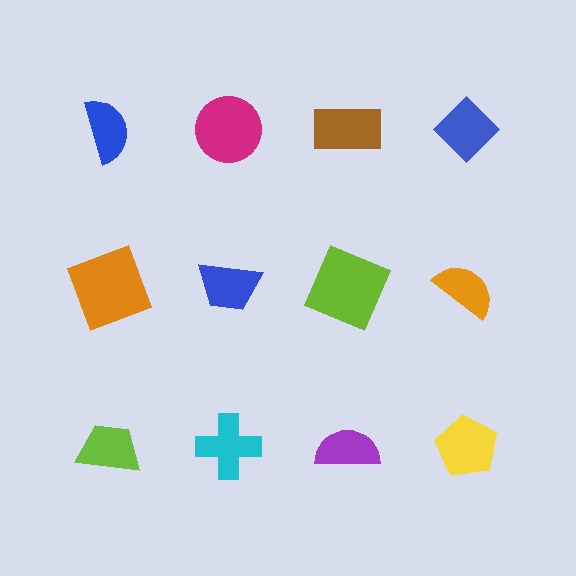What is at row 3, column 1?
A lime trapezoid.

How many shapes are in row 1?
4 shapes.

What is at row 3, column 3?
A purple semicircle.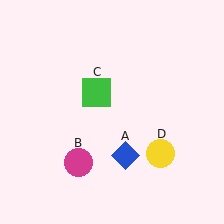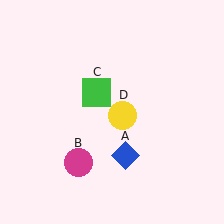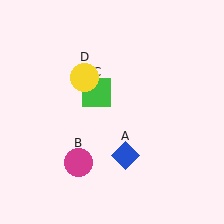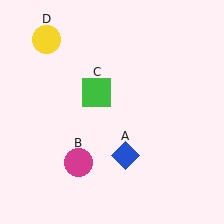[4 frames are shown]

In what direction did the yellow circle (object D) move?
The yellow circle (object D) moved up and to the left.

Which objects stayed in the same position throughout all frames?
Blue diamond (object A) and magenta circle (object B) and green square (object C) remained stationary.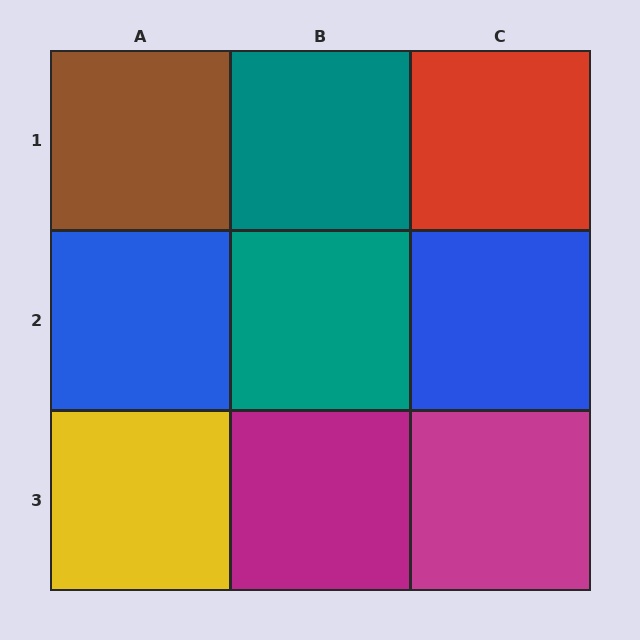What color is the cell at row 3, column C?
Magenta.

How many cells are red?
1 cell is red.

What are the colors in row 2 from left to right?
Blue, teal, blue.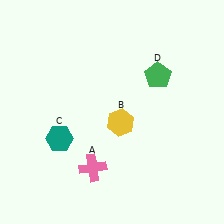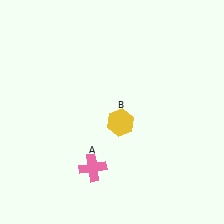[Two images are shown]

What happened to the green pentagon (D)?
The green pentagon (D) was removed in Image 2. It was in the top-right area of Image 1.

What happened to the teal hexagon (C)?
The teal hexagon (C) was removed in Image 2. It was in the bottom-left area of Image 1.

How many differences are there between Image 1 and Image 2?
There are 2 differences between the two images.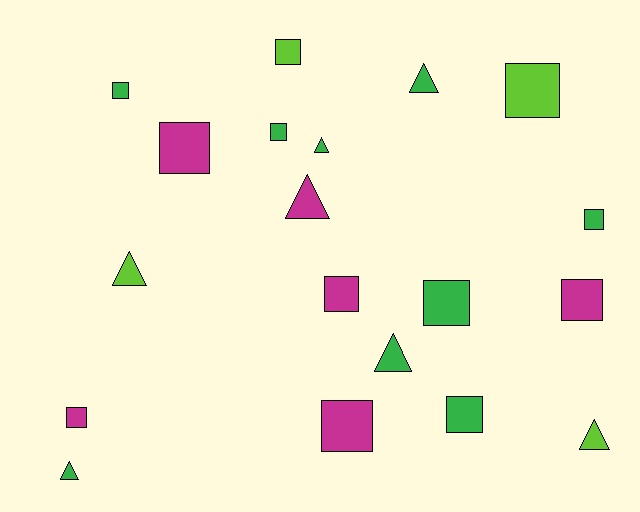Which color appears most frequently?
Green, with 9 objects.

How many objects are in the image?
There are 19 objects.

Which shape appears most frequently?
Square, with 12 objects.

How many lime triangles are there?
There are 2 lime triangles.